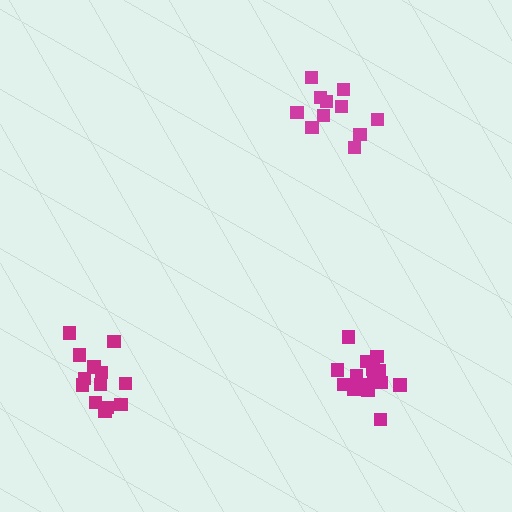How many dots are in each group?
Group 1: 17 dots, Group 2: 11 dots, Group 3: 13 dots (41 total).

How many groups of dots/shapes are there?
There are 3 groups.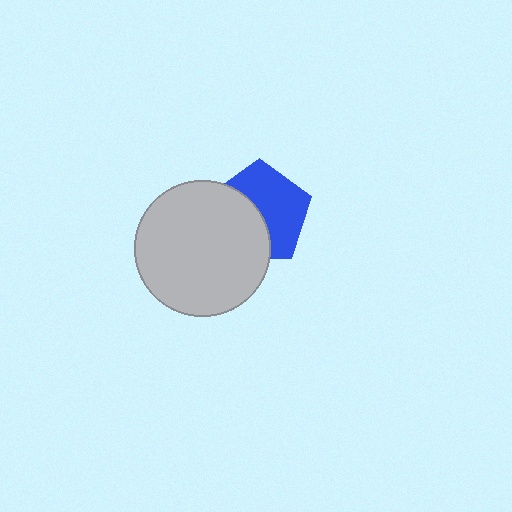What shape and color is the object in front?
The object in front is a light gray circle.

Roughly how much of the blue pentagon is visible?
About half of it is visible (roughly 55%).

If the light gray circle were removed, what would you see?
You would see the complete blue pentagon.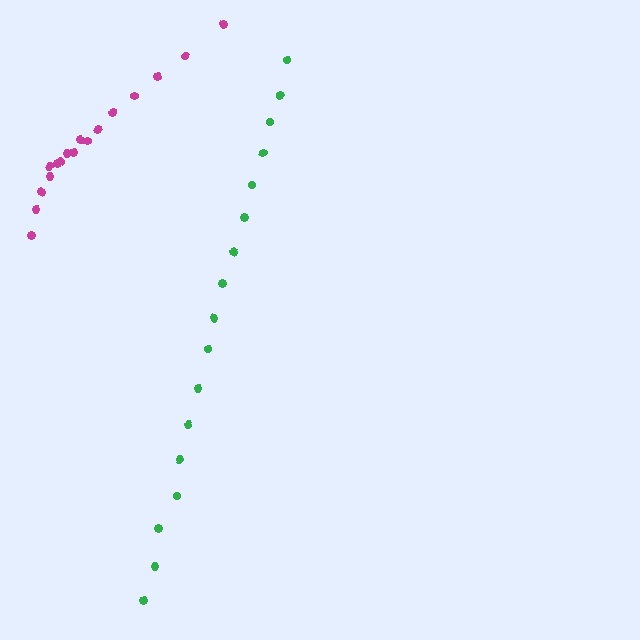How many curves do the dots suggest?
There are 2 distinct paths.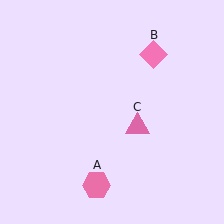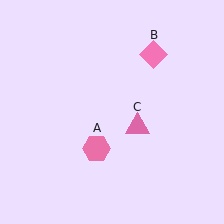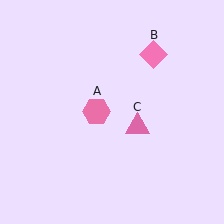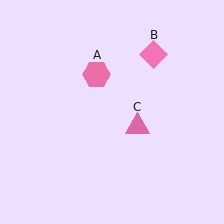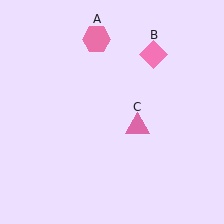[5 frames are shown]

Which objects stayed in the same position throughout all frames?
Pink diamond (object B) and pink triangle (object C) remained stationary.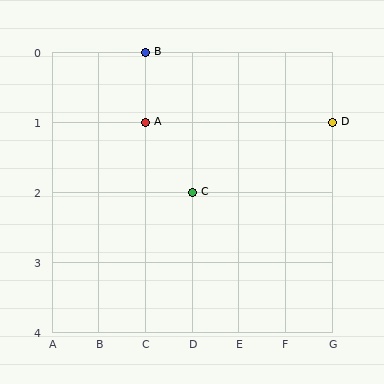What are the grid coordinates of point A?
Point A is at grid coordinates (C, 1).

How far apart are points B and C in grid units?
Points B and C are 1 column and 2 rows apart (about 2.2 grid units diagonally).